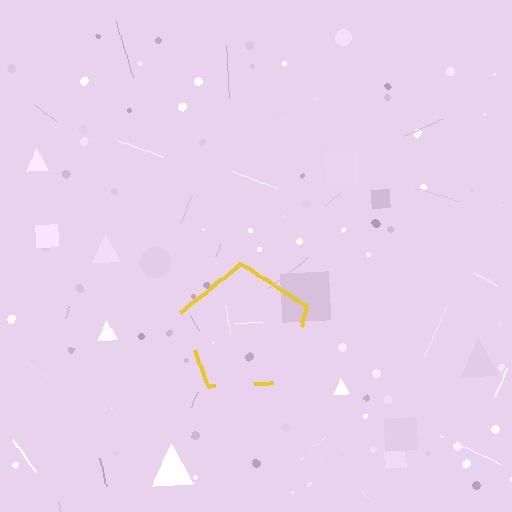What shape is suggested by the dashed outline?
The dashed outline suggests a pentagon.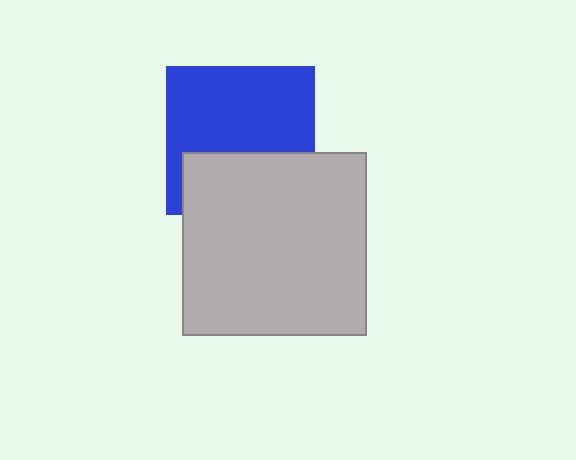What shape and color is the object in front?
The object in front is a light gray square.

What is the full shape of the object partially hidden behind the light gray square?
The partially hidden object is a blue square.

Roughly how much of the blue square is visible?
About half of it is visible (roughly 62%).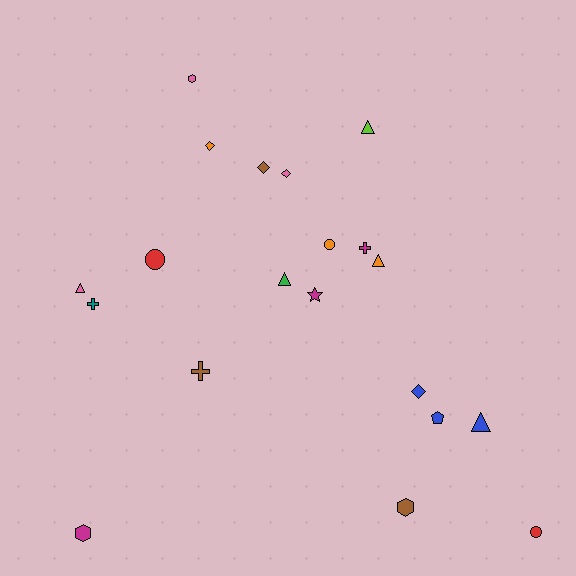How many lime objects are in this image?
There is 1 lime object.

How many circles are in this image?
There are 3 circles.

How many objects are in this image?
There are 20 objects.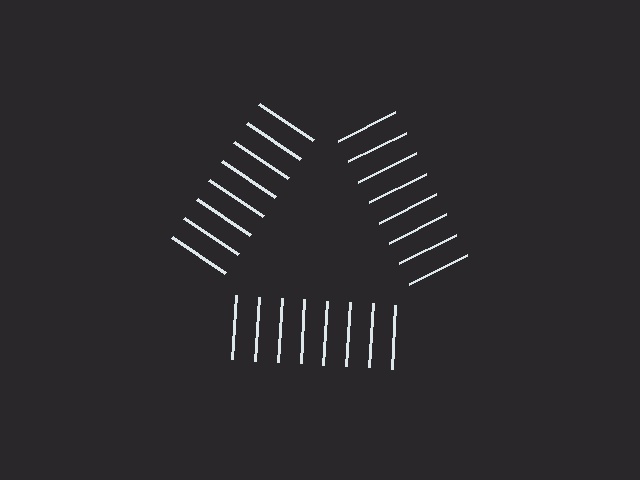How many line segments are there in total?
24 — 8 along each of the 3 edges.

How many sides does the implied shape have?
3 sides — the line-ends trace a triangle.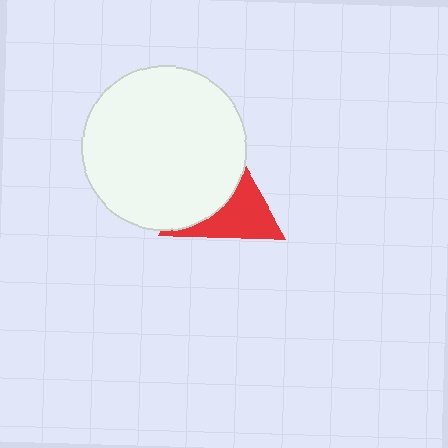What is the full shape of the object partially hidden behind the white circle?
The partially hidden object is a red triangle.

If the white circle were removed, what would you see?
You would see the complete red triangle.